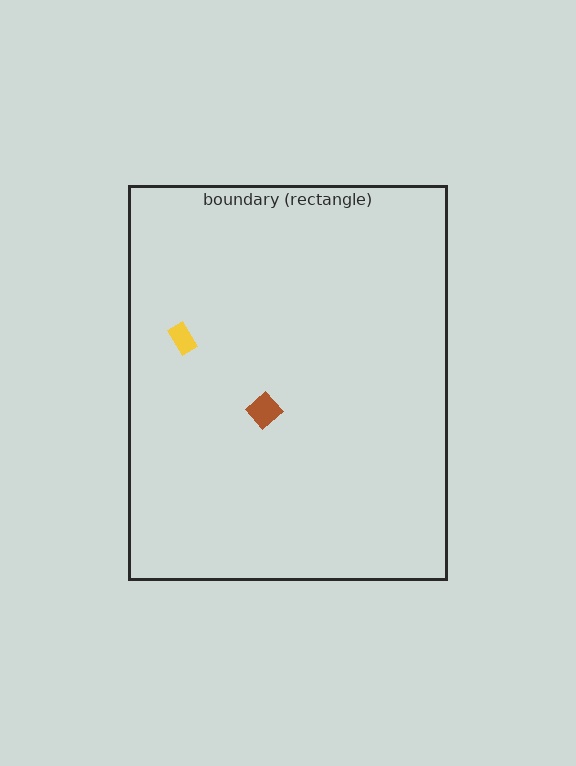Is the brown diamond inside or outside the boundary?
Inside.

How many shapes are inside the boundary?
2 inside, 0 outside.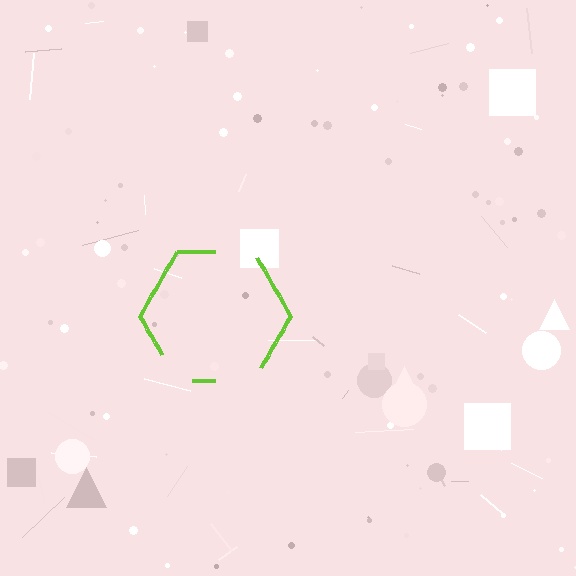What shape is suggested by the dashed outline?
The dashed outline suggests a hexagon.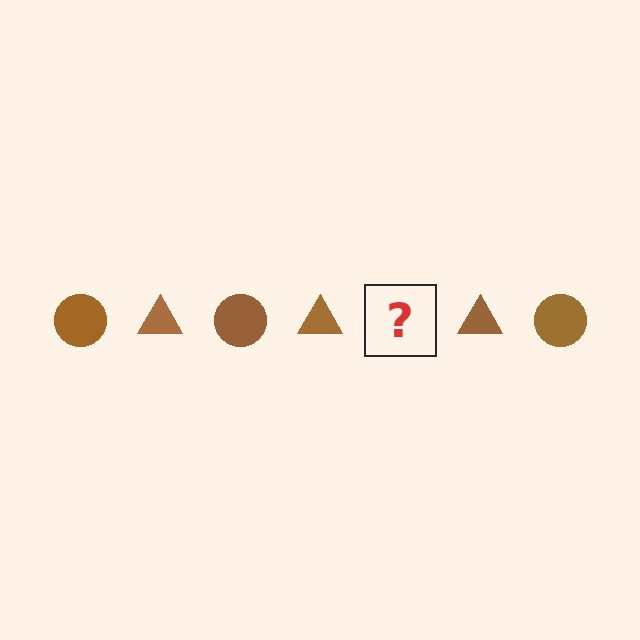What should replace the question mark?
The question mark should be replaced with a brown circle.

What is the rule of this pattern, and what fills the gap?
The rule is that the pattern cycles through circle, triangle shapes in brown. The gap should be filled with a brown circle.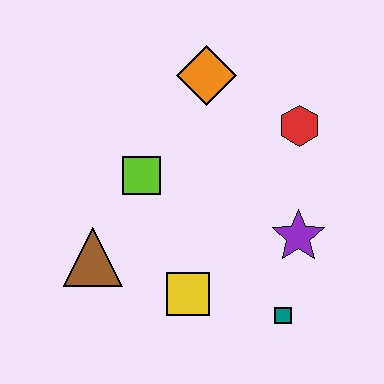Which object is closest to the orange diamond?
The red hexagon is closest to the orange diamond.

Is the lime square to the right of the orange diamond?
No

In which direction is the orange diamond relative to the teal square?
The orange diamond is above the teal square.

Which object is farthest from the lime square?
The teal square is farthest from the lime square.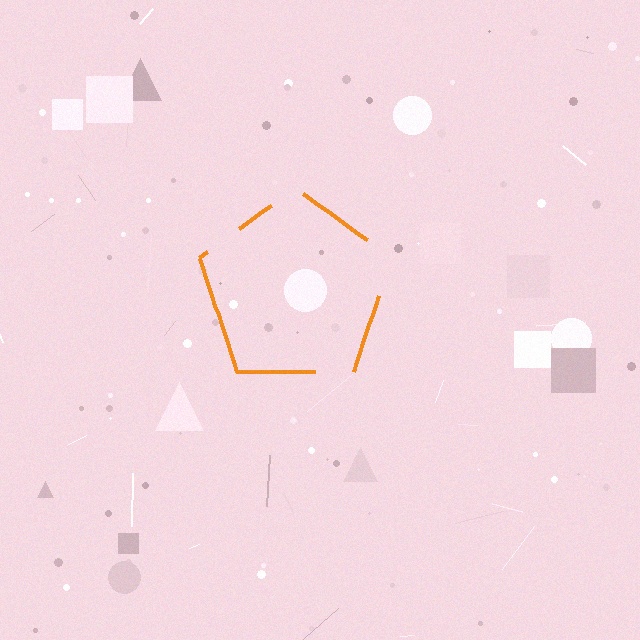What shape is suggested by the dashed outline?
The dashed outline suggests a pentagon.